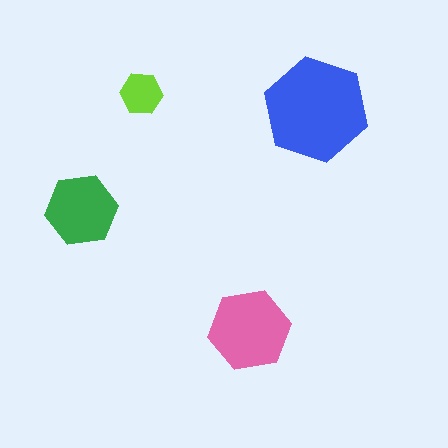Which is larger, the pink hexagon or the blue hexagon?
The blue one.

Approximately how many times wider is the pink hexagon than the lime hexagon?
About 2 times wider.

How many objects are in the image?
There are 4 objects in the image.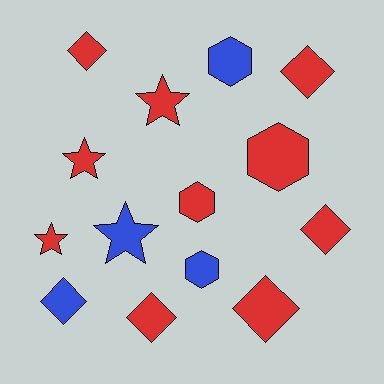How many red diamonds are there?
There are 5 red diamonds.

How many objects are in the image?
There are 14 objects.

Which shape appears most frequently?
Diamond, with 6 objects.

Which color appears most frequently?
Red, with 10 objects.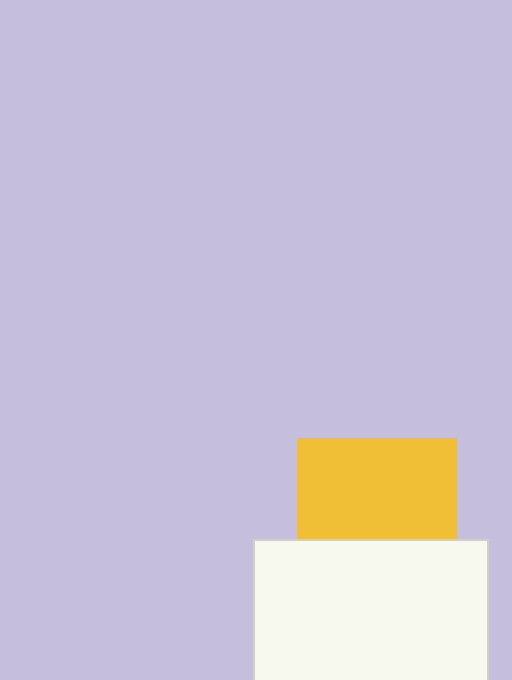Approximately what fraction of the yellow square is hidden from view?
Roughly 37% of the yellow square is hidden behind the white rectangle.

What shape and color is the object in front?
The object in front is a white rectangle.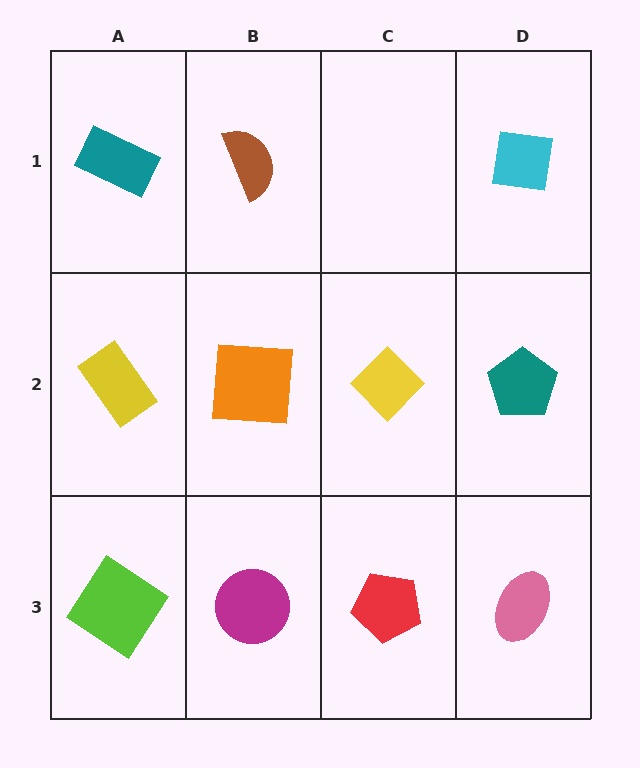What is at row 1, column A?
A teal rectangle.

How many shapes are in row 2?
4 shapes.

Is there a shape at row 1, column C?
No, that cell is empty.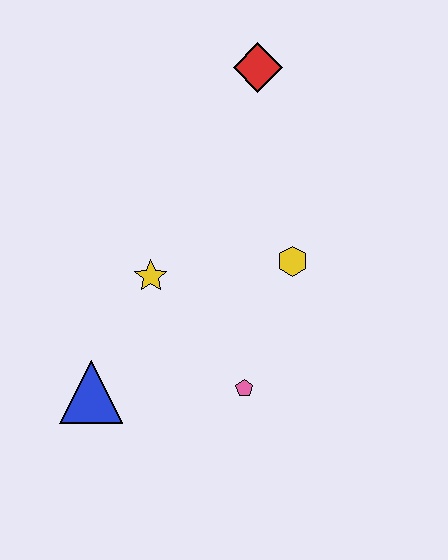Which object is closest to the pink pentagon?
The yellow hexagon is closest to the pink pentagon.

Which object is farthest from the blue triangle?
The red diamond is farthest from the blue triangle.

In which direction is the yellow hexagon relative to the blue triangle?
The yellow hexagon is to the right of the blue triangle.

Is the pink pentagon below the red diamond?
Yes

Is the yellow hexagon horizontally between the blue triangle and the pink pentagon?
No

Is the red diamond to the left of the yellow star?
No